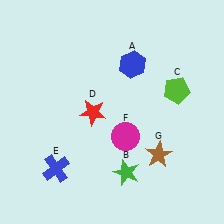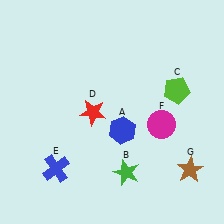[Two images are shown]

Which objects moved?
The objects that moved are: the blue hexagon (A), the magenta circle (F), the brown star (G).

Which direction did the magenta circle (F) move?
The magenta circle (F) moved right.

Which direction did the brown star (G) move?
The brown star (G) moved right.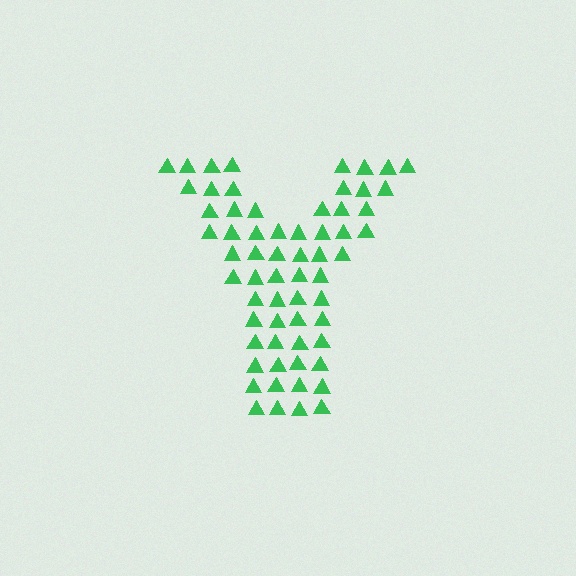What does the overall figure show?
The overall figure shows the letter Y.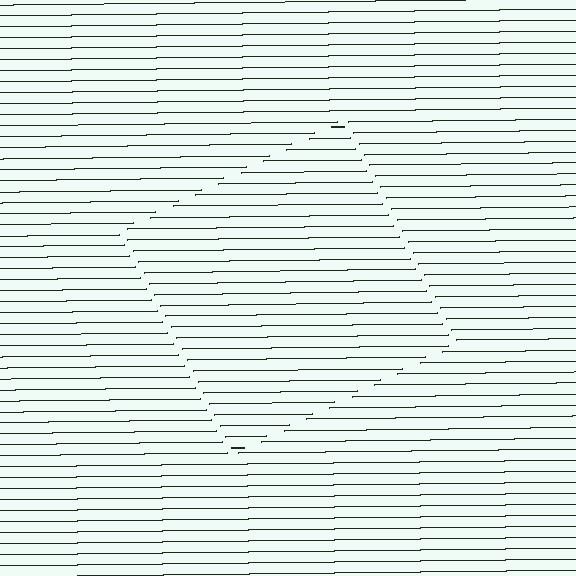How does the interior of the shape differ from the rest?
The interior of the shape contains the same grating, shifted by half a period — the contour is defined by the phase discontinuity where line-ends from the inner and outer gratings abut.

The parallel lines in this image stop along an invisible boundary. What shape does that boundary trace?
An illusory square. The interior of the shape contains the same grating, shifted by half a period — the contour is defined by the phase discontinuity where line-ends from the inner and outer gratings abut.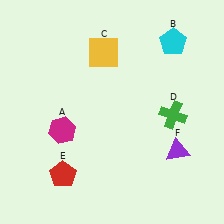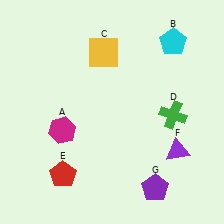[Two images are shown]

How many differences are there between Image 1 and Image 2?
There is 1 difference between the two images.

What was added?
A purple pentagon (G) was added in Image 2.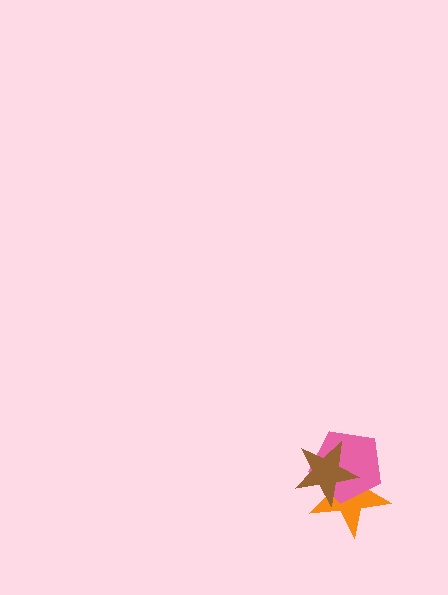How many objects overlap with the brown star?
2 objects overlap with the brown star.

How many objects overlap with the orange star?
2 objects overlap with the orange star.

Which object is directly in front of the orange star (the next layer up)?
The pink pentagon is directly in front of the orange star.